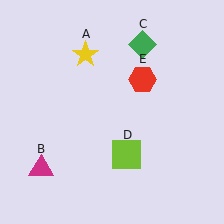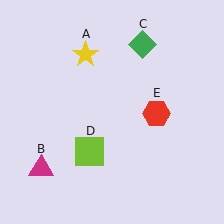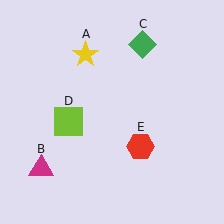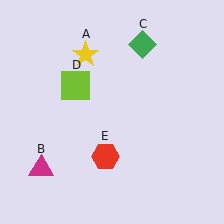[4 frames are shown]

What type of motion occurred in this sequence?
The lime square (object D), red hexagon (object E) rotated clockwise around the center of the scene.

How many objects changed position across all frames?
2 objects changed position: lime square (object D), red hexagon (object E).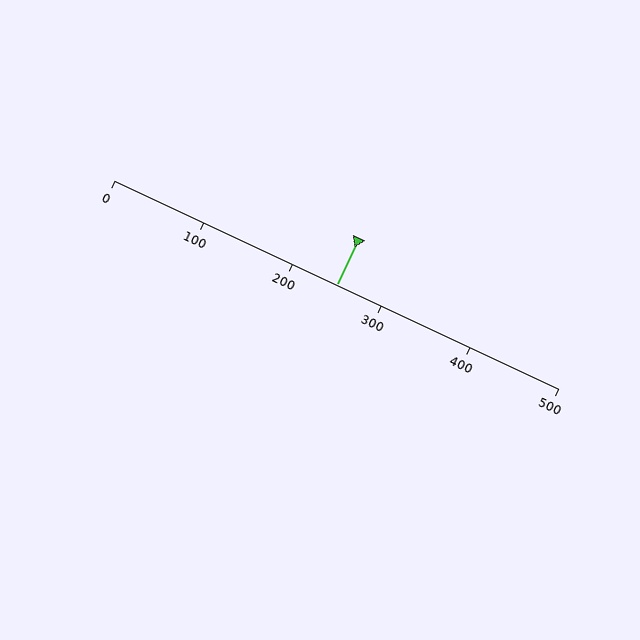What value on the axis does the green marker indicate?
The marker indicates approximately 250.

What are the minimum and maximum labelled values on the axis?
The axis runs from 0 to 500.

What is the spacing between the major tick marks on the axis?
The major ticks are spaced 100 apart.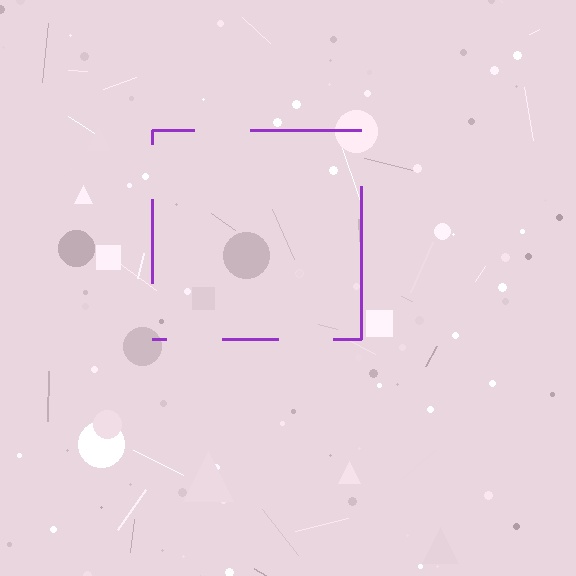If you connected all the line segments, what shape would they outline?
They would outline a square.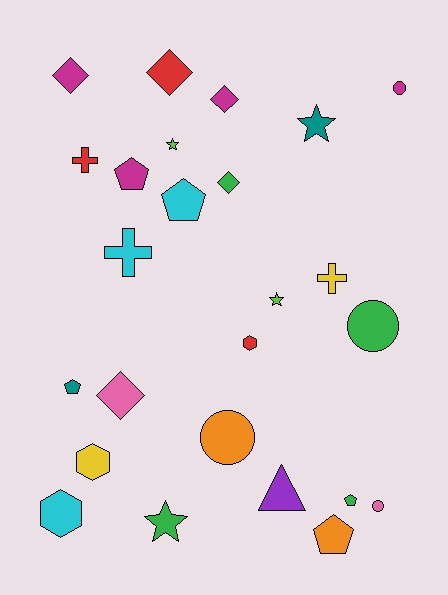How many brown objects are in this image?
There are no brown objects.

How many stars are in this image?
There are 4 stars.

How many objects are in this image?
There are 25 objects.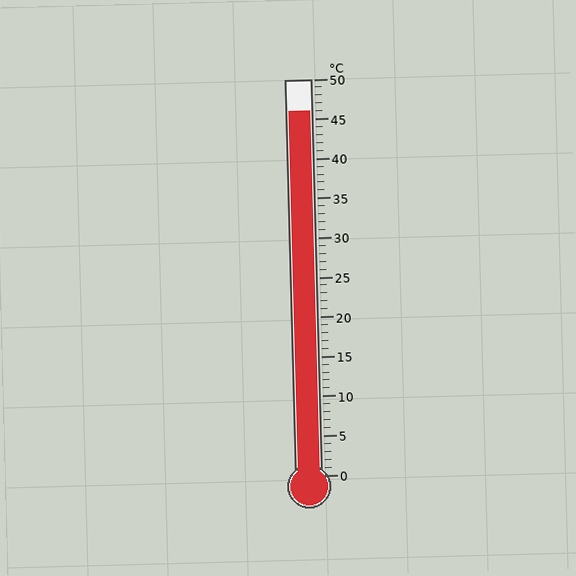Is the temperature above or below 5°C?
The temperature is above 5°C.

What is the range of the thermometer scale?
The thermometer scale ranges from 0°C to 50°C.